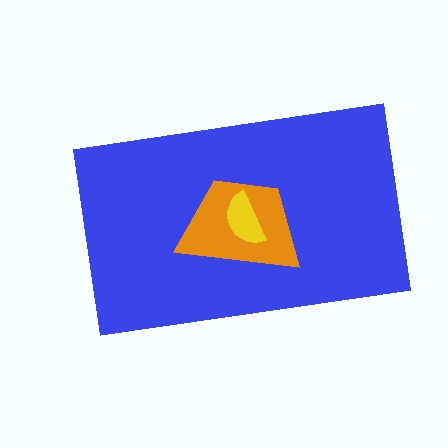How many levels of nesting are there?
3.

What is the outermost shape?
The blue rectangle.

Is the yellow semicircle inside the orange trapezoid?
Yes.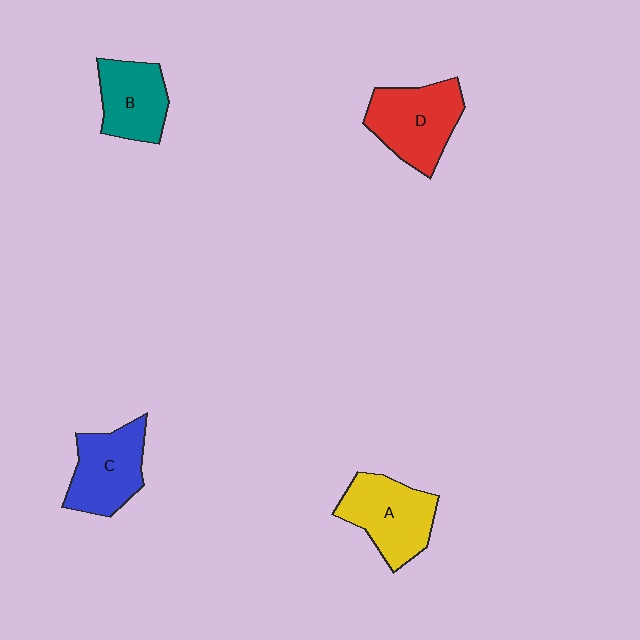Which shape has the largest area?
Shape D (red).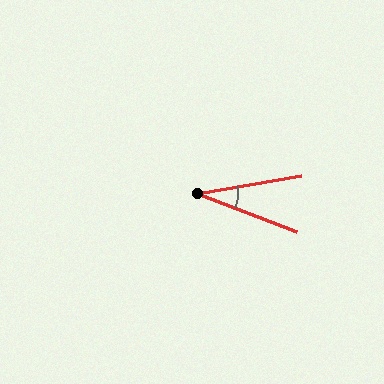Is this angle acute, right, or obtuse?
It is acute.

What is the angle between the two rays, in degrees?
Approximately 31 degrees.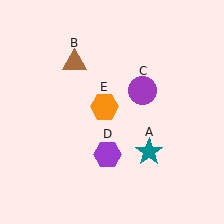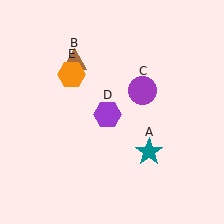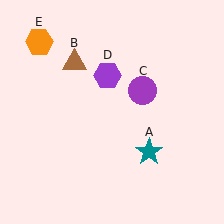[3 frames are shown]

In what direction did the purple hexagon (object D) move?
The purple hexagon (object D) moved up.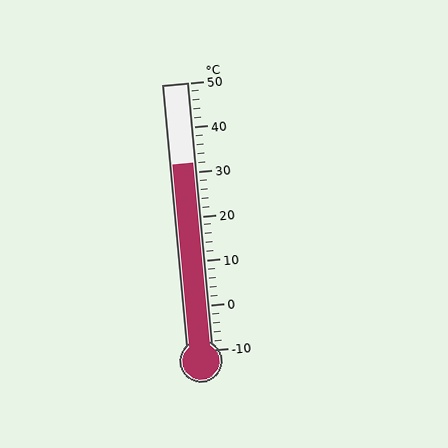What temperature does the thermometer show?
The thermometer shows approximately 32°C.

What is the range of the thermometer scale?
The thermometer scale ranges from -10°C to 50°C.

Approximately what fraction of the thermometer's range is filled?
The thermometer is filled to approximately 70% of its range.